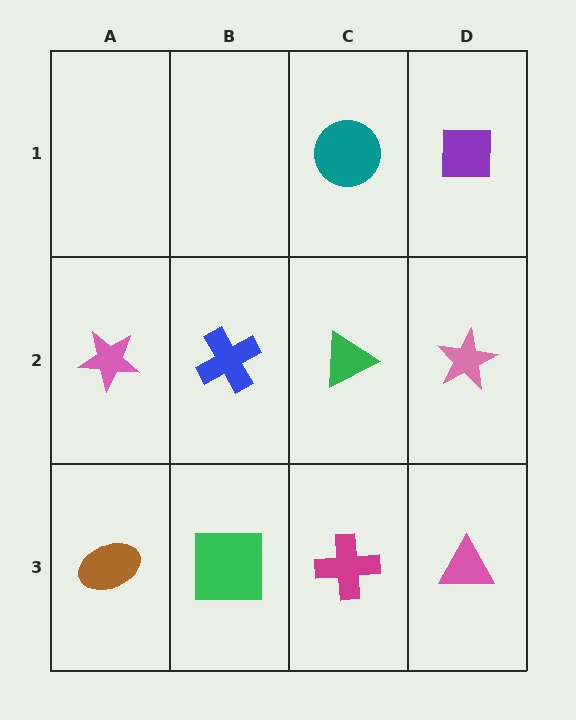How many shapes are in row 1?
2 shapes.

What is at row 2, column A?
A pink star.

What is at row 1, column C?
A teal circle.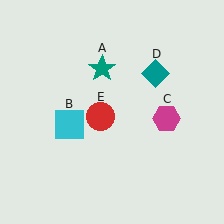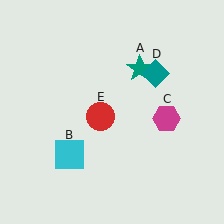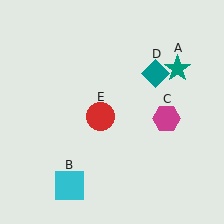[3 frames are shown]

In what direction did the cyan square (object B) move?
The cyan square (object B) moved down.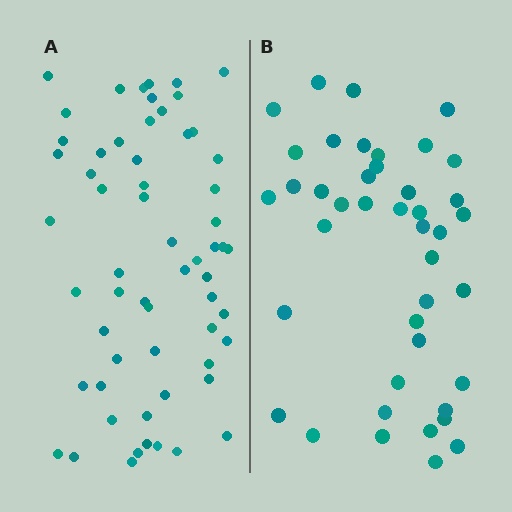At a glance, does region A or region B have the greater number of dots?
Region A (the left region) has more dots.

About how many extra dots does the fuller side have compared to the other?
Region A has approximately 20 more dots than region B.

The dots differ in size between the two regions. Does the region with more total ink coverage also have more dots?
No. Region B has more total ink coverage because its dots are larger, but region A actually contains more individual dots. Total area can be misleading — the number of items is what matters here.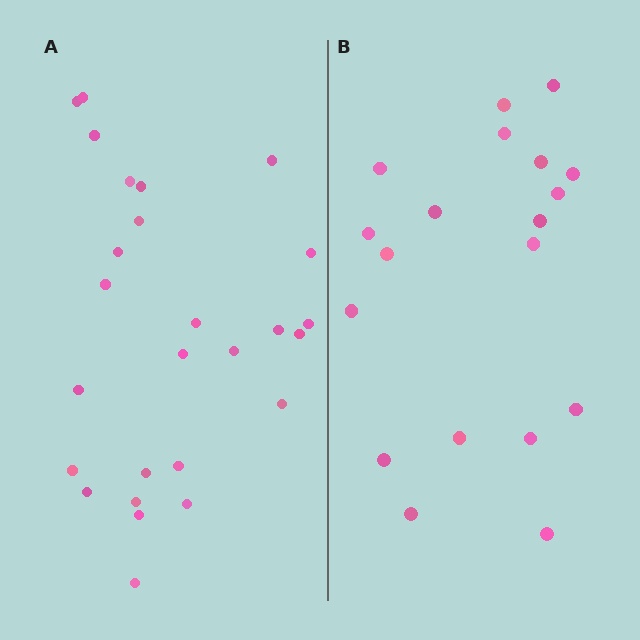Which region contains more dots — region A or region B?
Region A (the left region) has more dots.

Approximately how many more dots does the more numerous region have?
Region A has roughly 8 or so more dots than region B.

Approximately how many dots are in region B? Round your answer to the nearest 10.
About 20 dots. (The exact count is 19, which rounds to 20.)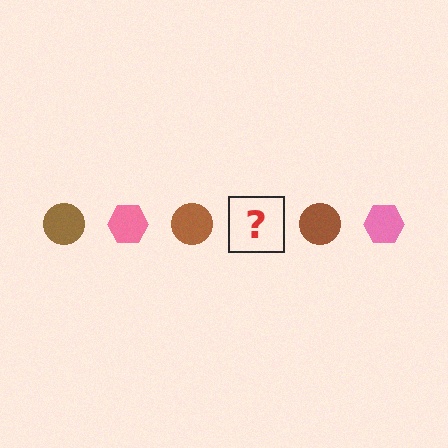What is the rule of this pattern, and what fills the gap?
The rule is that the pattern alternates between brown circle and pink hexagon. The gap should be filled with a pink hexagon.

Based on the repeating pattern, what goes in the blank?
The blank should be a pink hexagon.